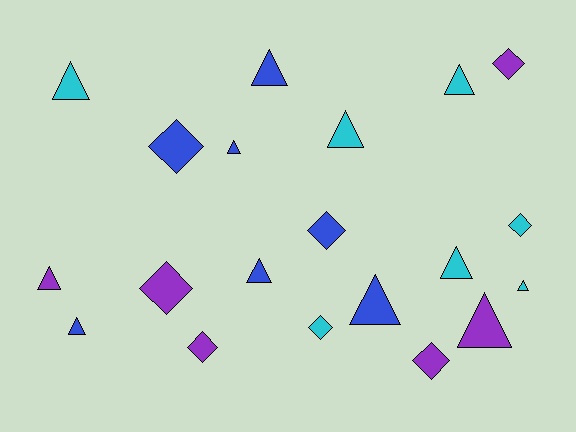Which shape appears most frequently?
Triangle, with 12 objects.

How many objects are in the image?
There are 20 objects.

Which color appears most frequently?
Cyan, with 7 objects.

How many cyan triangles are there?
There are 5 cyan triangles.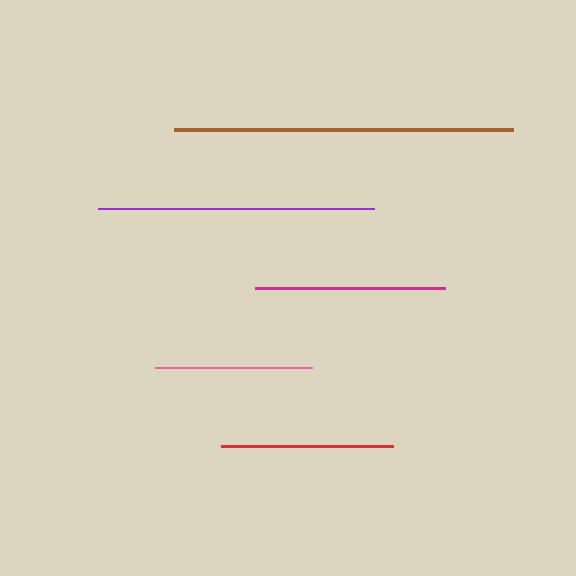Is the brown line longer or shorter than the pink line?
The brown line is longer than the pink line.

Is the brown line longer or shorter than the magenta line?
The brown line is longer than the magenta line.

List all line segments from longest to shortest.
From longest to shortest: brown, purple, magenta, red, pink.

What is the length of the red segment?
The red segment is approximately 172 pixels long.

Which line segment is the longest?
The brown line is the longest at approximately 339 pixels.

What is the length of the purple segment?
The purple segment is approximately 276 pixels long.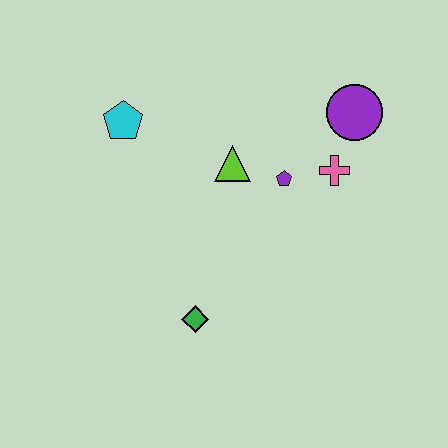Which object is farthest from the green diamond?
The purple circle is farthest from the green diamond.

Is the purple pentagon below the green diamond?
No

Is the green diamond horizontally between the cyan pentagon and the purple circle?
Yes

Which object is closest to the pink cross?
The purple pentagon is closest to the pink cross.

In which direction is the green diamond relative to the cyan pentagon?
The green diamond is below the cyan pentagon.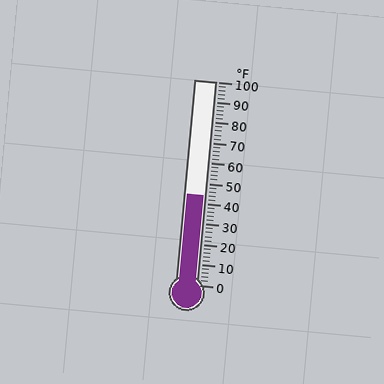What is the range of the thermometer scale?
The thermometer scale ranges from 0°F to 100°F.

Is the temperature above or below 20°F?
The temperature is above 20°F.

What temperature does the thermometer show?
The thermometer shows approximately 44°F.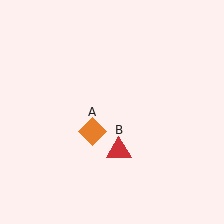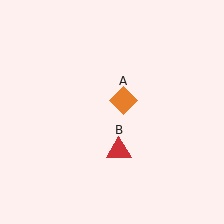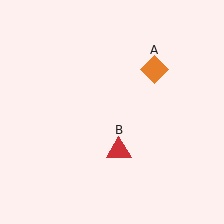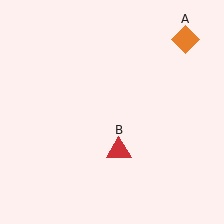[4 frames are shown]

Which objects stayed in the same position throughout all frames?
Red triangle (object B) remained stationary.